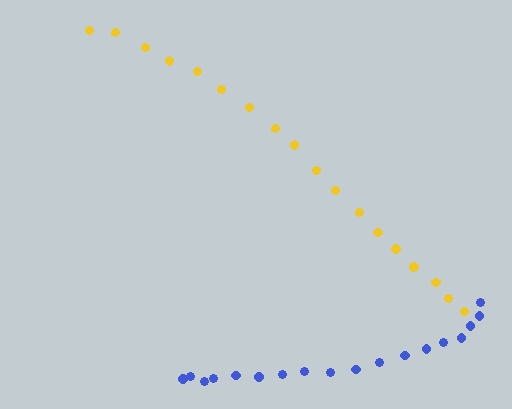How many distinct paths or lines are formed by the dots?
There are 2 distinct paths.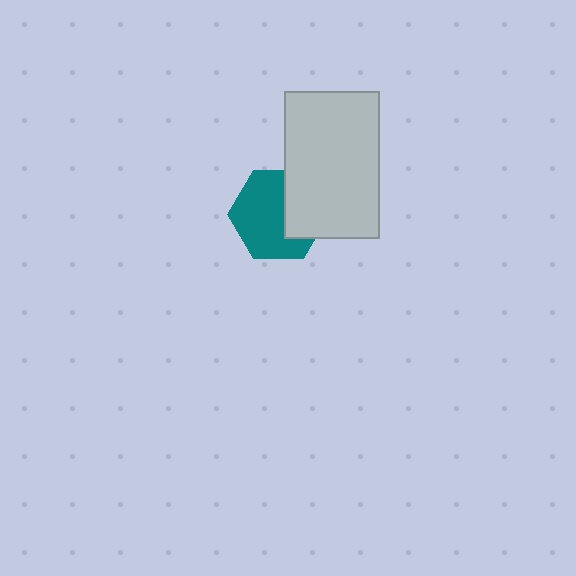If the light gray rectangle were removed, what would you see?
You would see the complete teal hexagon.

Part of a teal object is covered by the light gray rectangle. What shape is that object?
It is a hexagon.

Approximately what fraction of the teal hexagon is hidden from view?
Roughly 36% of the teal hexagon is hidden behind the light gray rectangle.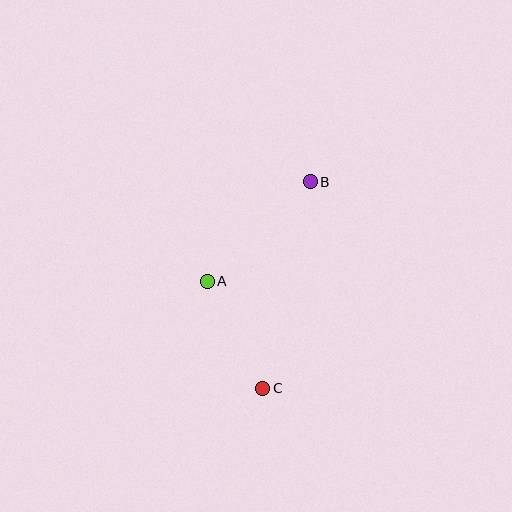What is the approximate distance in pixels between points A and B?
The distance between A and B is approximately 143 pixels.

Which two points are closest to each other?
Points A and C are closest to each other.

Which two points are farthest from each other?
Points B and C are farthest from each other.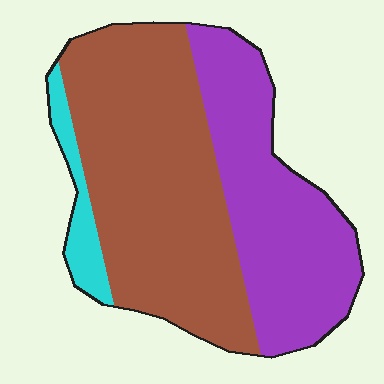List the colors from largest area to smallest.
From largest to smallest: brown, purple, cyan.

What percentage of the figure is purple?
Purple covers roughly 40% of the figure.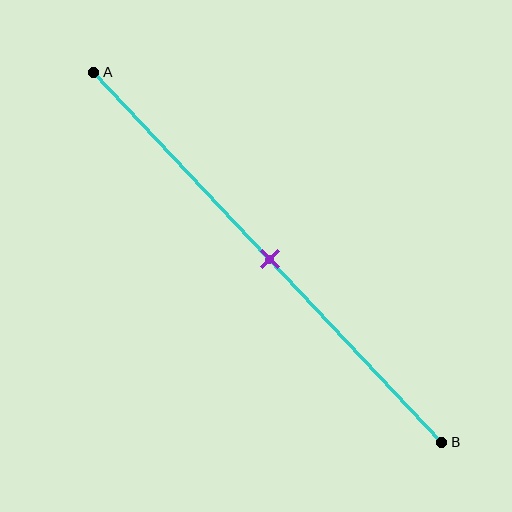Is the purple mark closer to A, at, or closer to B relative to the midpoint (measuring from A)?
The purple mark is approximately at the midpoint of segment AB.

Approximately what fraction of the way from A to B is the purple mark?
The purple mark is approximately 50% of the way from A to B.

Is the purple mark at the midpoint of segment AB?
Yes, the mark is approximately at the midpoint.